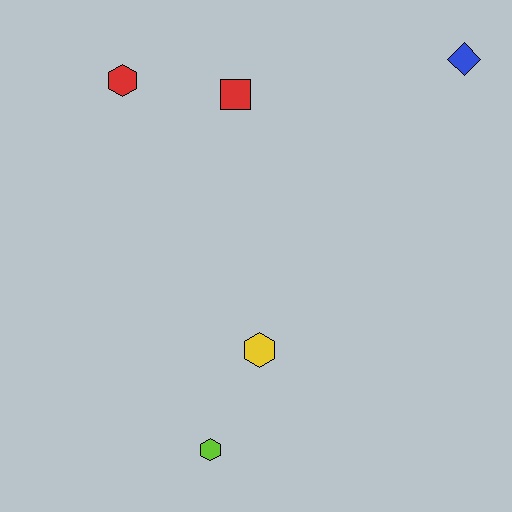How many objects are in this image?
There are 5 objects.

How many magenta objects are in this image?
There are no magenta objects.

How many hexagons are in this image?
There are 3 hexagons.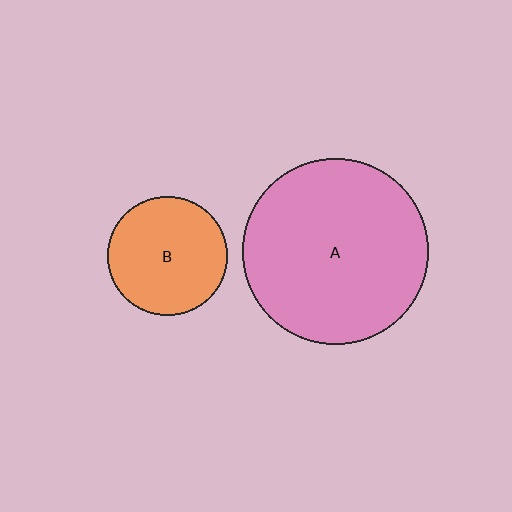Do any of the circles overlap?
No, none of the circles overlap.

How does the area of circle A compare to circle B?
Approximately 2.4 times.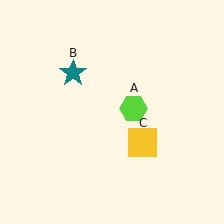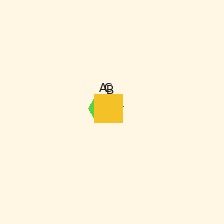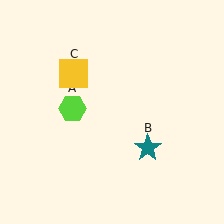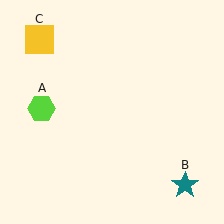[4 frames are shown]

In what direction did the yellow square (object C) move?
The yellow square (object C) moved up and to the left.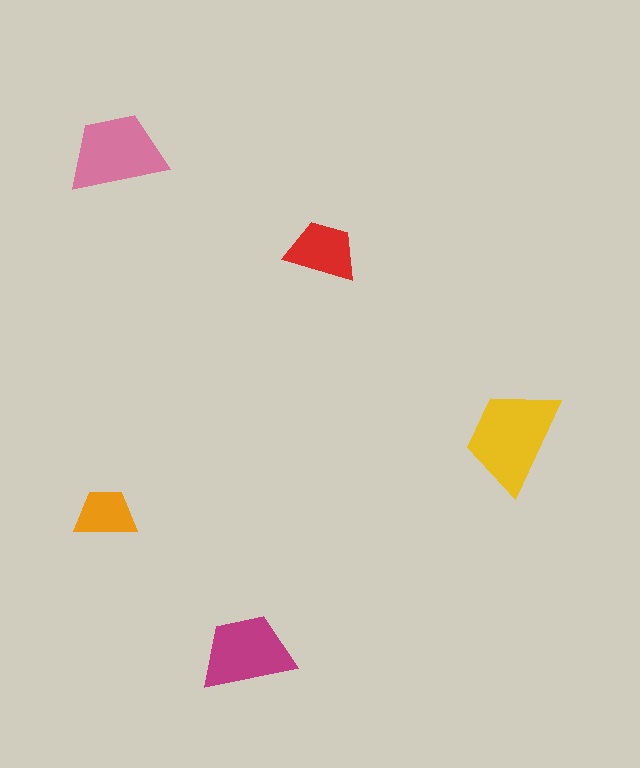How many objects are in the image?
There are 5 objects in the image.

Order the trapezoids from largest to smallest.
the yellow one, the pink one, the magenta one, the red one, the orange one.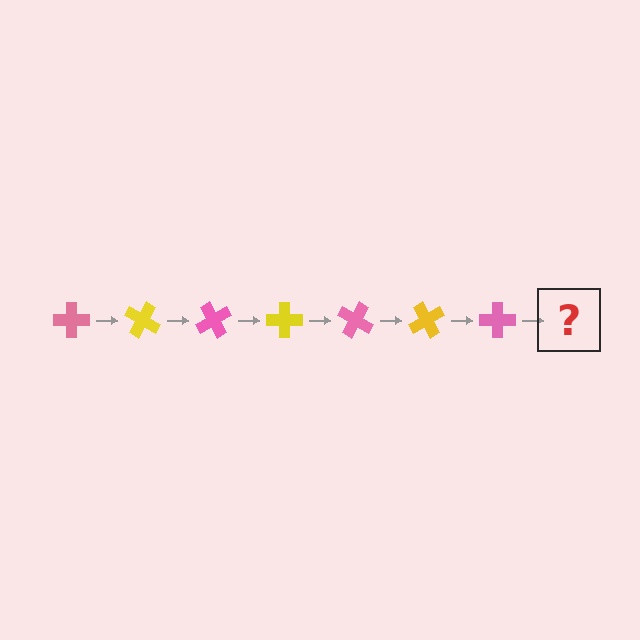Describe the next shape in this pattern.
It should be a yellow cross, rotated 210 degrees from the start.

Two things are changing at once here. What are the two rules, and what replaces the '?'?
The two rules are that it rotates 30 degrees each step and the color cycles through pink and yellow. The '?' should be a yellow cross, rotated 210 degrees from the start.